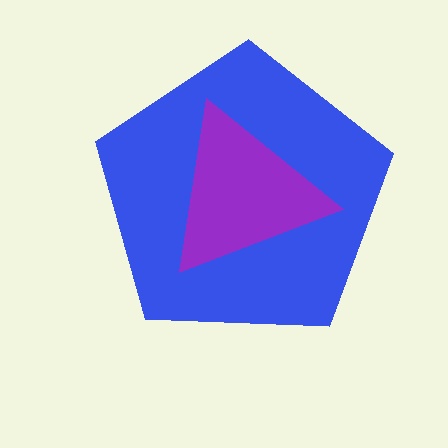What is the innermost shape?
The purple triangle.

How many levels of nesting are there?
2.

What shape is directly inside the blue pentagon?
The purple triangle.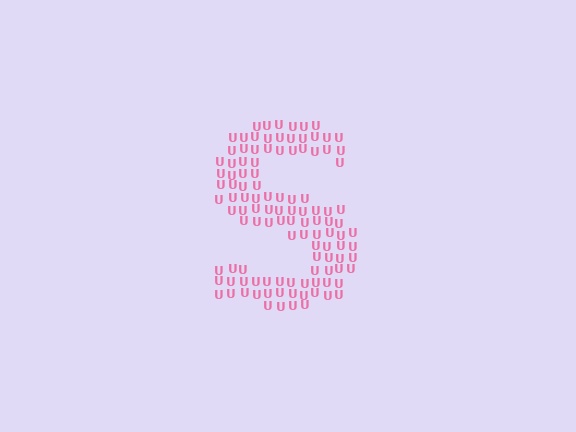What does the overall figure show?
The overall figure shows the letter S.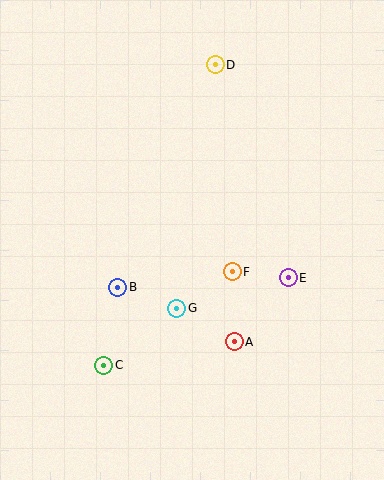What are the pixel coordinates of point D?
Point D is at (215, 65).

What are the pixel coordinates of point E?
Point E is at (288, 278).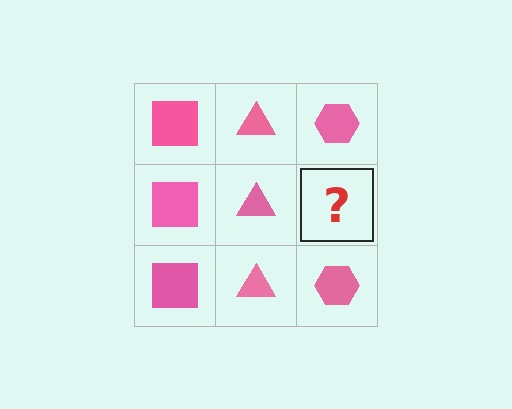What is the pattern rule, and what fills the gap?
The rule is that each column has a consistent shape. The gap should be filled with a pink hexagon.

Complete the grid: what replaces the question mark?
The question mark should be replaced with a pink hexagon.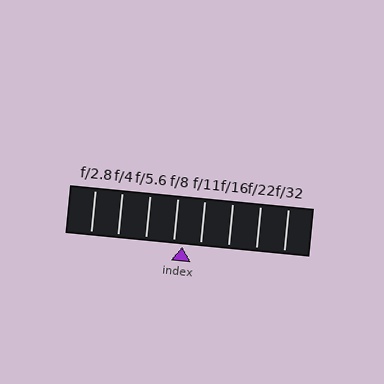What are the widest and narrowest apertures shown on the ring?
The widest aperture shown is f/2.8 and the narrowest is f/32.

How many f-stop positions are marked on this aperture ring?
There are 8 f-stop positions marked.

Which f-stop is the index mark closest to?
The index mark is closest to f/8.